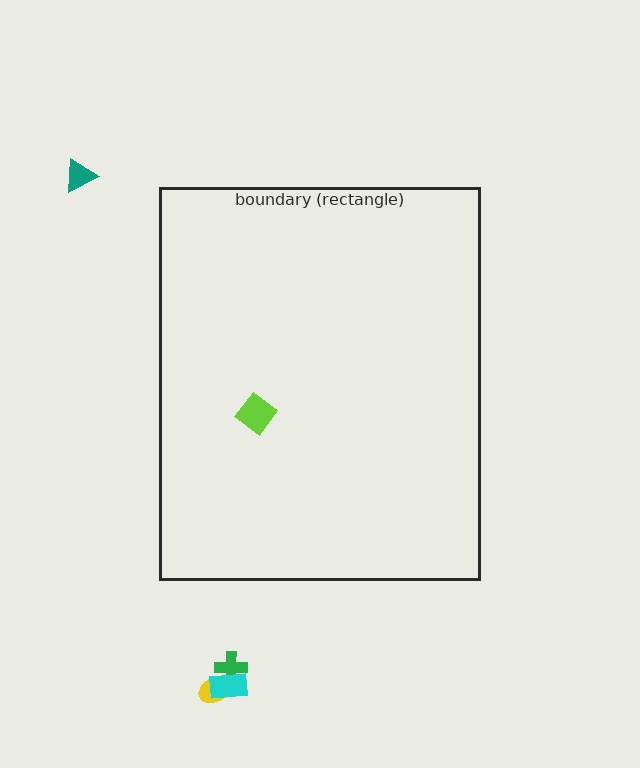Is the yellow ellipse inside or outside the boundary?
Outside.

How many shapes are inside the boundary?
1 inside, 4 outside.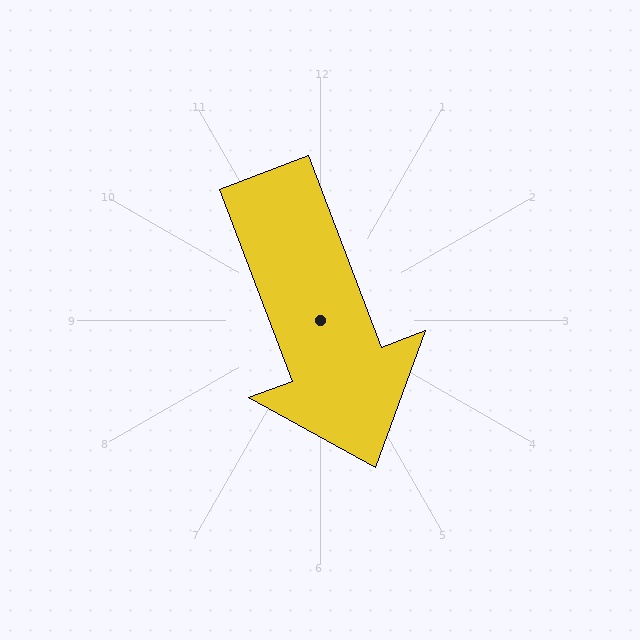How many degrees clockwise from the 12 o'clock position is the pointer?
Approximately 159 degrees.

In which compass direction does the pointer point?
South.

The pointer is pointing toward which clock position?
Roughly 5 o'clock.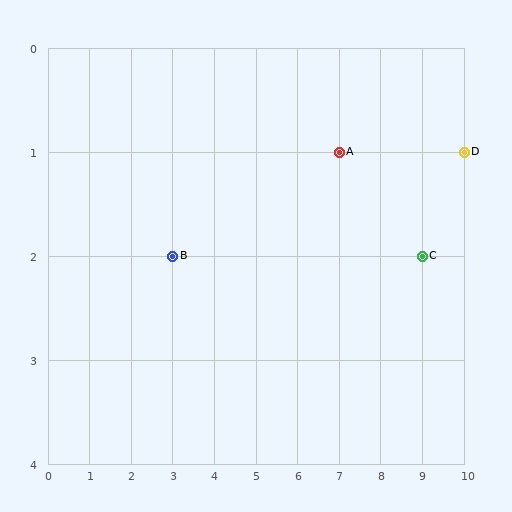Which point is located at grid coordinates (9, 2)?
Point C is at (9, 2).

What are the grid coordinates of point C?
Point C is at grid coordinates (9, 2).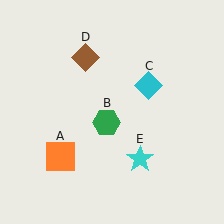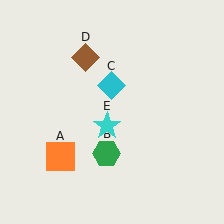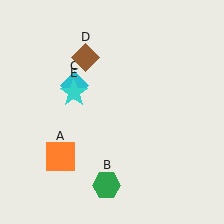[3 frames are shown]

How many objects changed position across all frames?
3 objects changed position: green hexagon (object B), cyan diamond (object C), cyan star (object E).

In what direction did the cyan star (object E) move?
The cyan star (object E) moved up and to the left.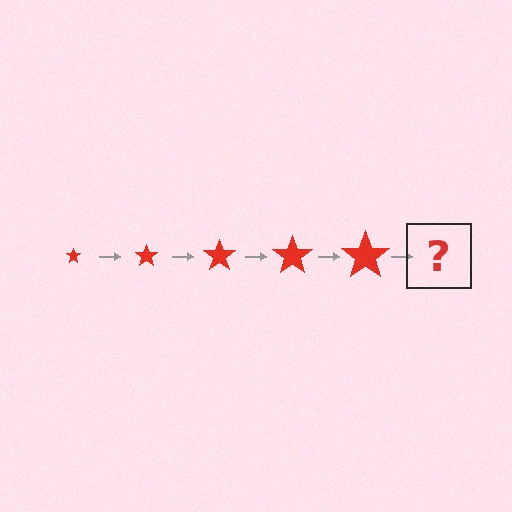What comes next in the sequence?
The next element should be a red star, larger than the previous one.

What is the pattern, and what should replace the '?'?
The pattern is that the star gets progressively larger each step. The '?' should be a red star, larger than the previous one.